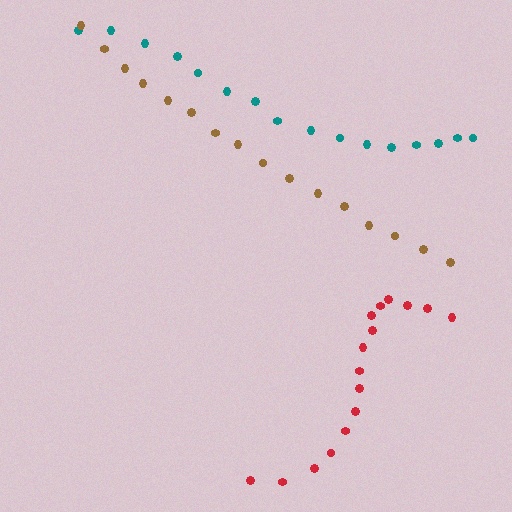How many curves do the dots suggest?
There are 3 distinct paths.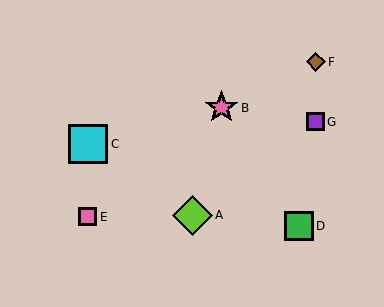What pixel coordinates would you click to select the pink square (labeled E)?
Click at (87, 217) to select the pink square E.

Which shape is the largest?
The lime diamond (labeled A) is the largest.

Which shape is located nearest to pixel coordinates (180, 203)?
The lime diamond (labeled A) at (193, 215) is nearest to that location.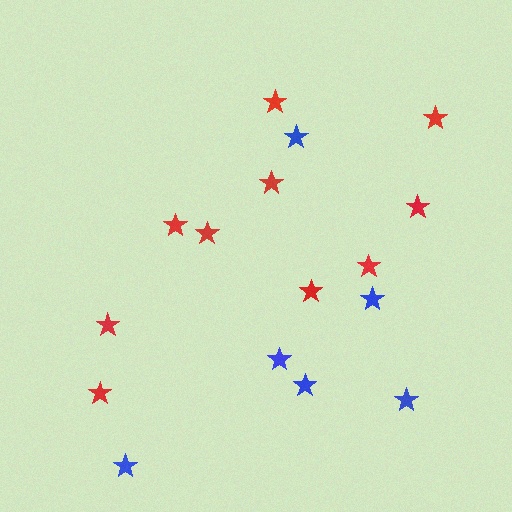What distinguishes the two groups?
There are 2 groups: one group of red stars (10) and one group of blue stars (6).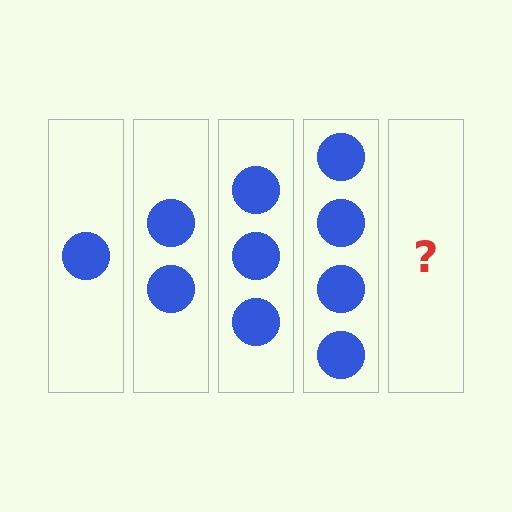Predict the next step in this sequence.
The next step is 5 circles.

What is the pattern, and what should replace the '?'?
The pattern is that each step adds one more circle. The '?' should be 5 circles.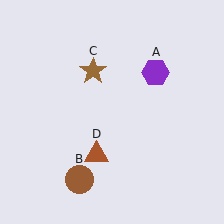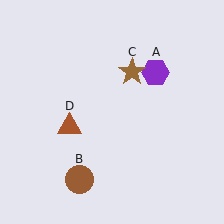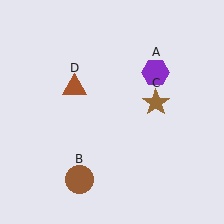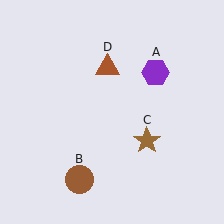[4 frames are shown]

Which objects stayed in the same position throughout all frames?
Purple hexagon (object A) and brown circle (object B) remained stationary.